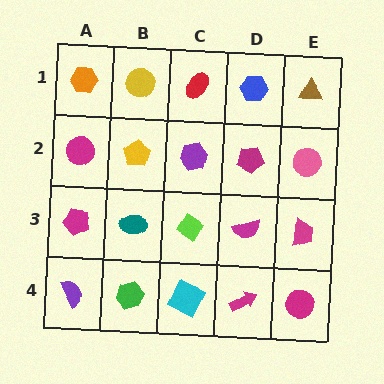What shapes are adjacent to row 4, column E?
A magenta trapezoid (row 3, column E), a magenta arrow (row 4, column D).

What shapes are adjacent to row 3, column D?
A magenta pentagon (row 2, column D), a magenta arrow (row 4, column D), a lime diamond (row 3, column C), a magenta trapezoid (row 3, column E).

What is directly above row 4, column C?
A lime diamond.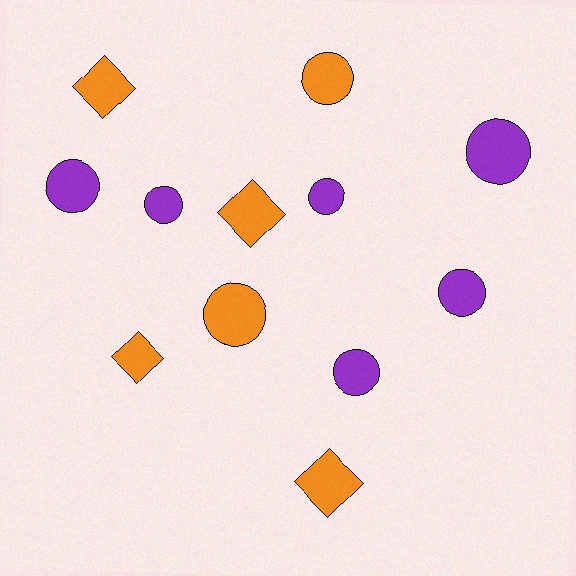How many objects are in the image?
There are 12 objects.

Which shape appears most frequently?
Circle, with 8 objects.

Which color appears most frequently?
Orange, with 6 objects.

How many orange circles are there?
There are 2 orange circles.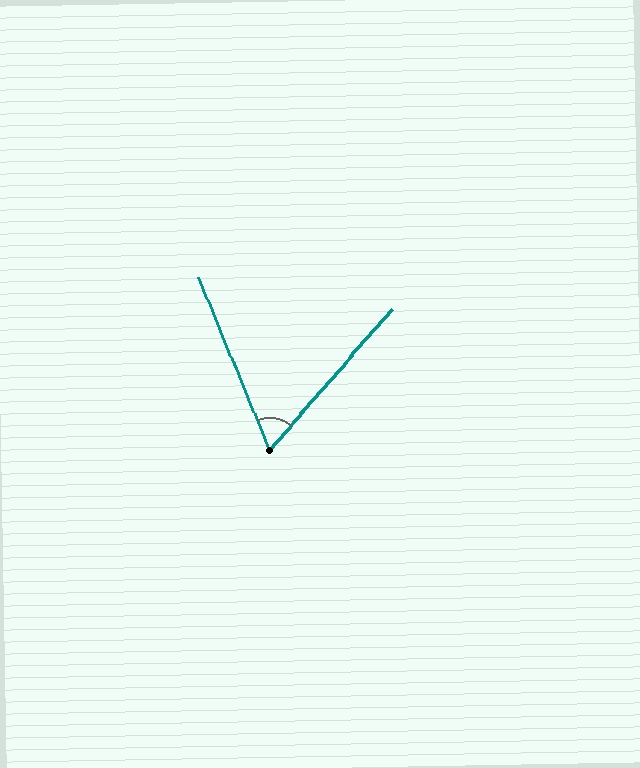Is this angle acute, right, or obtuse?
It is acute.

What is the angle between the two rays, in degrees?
Approximately 63 degrees.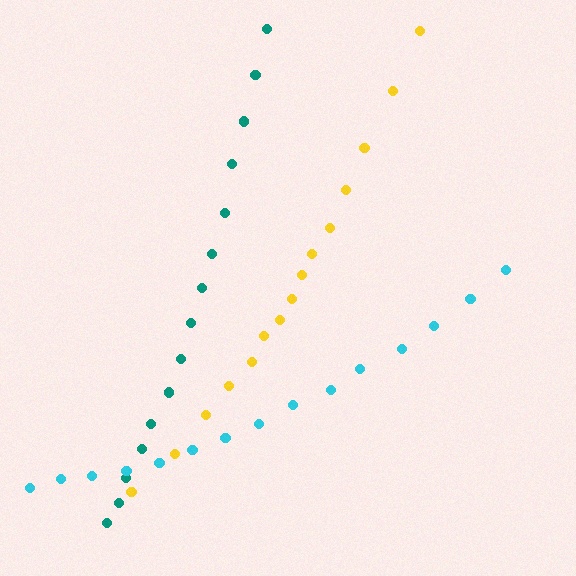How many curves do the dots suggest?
There are 3 distinct paths.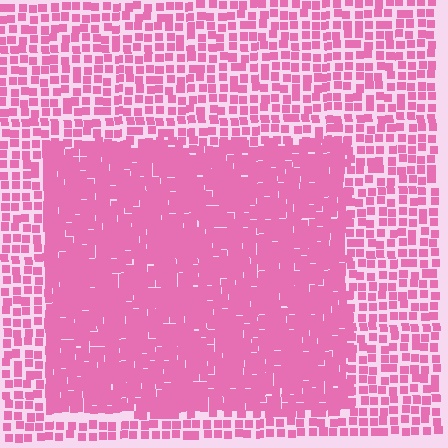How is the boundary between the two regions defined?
The boundary is defined by a change in element density (approximately 2.0x ratio). All elements are the same color, size, and shape.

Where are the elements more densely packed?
The elements are more densely packed inside the rectangle boundary.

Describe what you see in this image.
The image contains small pink elements arranged at two different densities. A rectangle-shaped region is visible where the elements are more densely packed than the surrounding area.